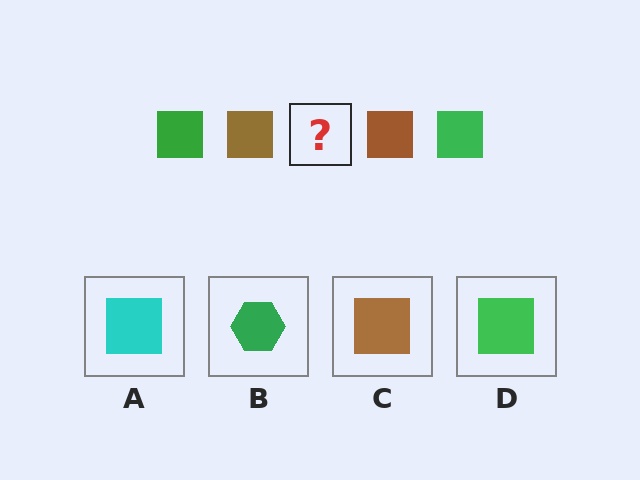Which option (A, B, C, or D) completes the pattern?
D.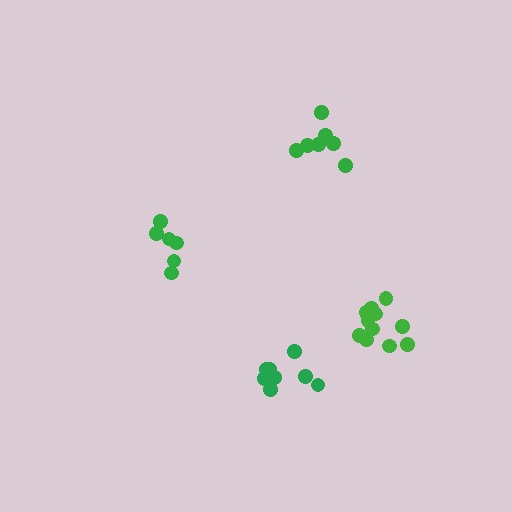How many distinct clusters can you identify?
There are 4 distinct clusters.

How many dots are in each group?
Group 1: 7 dots, Group 2: 11 dots, Group 3: 6 dots, Group 4: 8 dots (32 total).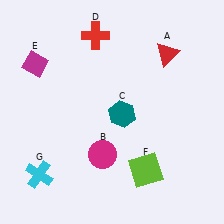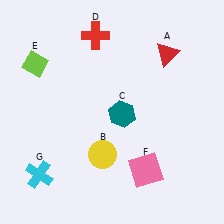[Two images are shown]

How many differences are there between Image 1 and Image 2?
There are 3 differences between the two images.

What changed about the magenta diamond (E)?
In Image 1, E is magenta. In Image 2, it changed to lime.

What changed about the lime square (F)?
In Image 1, F is lime. In Image 2, it changed to pink.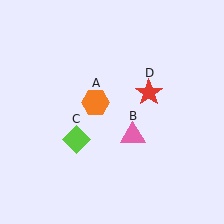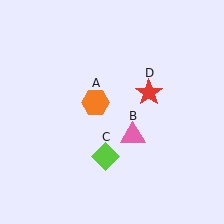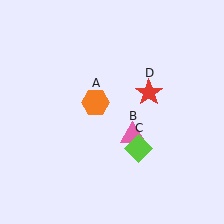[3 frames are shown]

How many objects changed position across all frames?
1 object changed position: lime diamond (object C).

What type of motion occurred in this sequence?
The lime diamond (object C) rotated counterclockwise around the center of the scene.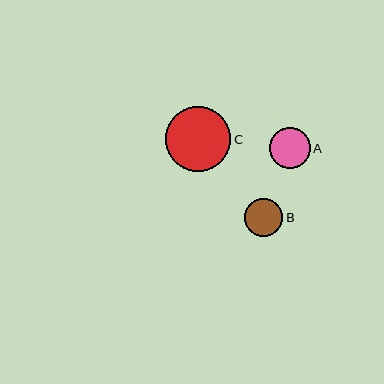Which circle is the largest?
Circle C is the largest with a size of approximately 65 pixels.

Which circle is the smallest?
Circle B is the smallest with a size of approximately 38 pixels.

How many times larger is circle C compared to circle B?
Circle C is approximately 1.7 times the size of circle B.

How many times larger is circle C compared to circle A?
Circle C is approximately 1.6 times the size of circle A.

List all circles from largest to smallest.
From largest to smallest: C, A, B.